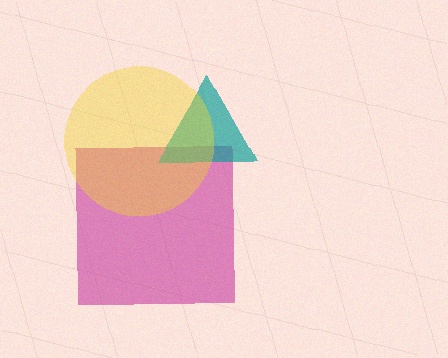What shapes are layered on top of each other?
The layered shapes are: a magenta square, a teal triangle, a yellow circle.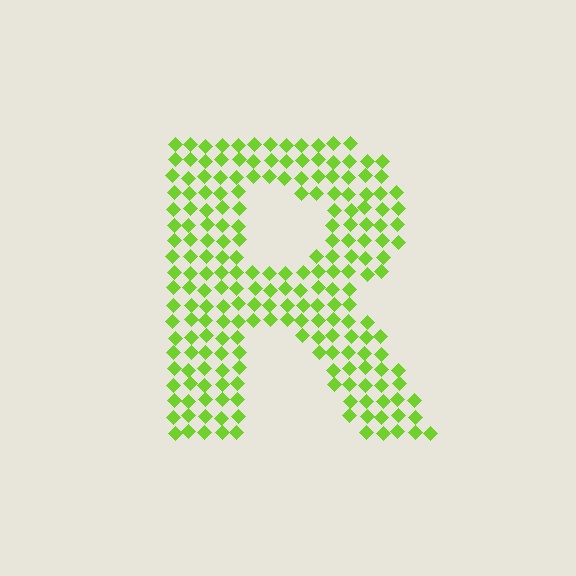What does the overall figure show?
The overall figure shows the letter R.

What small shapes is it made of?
It is made of small diamonds.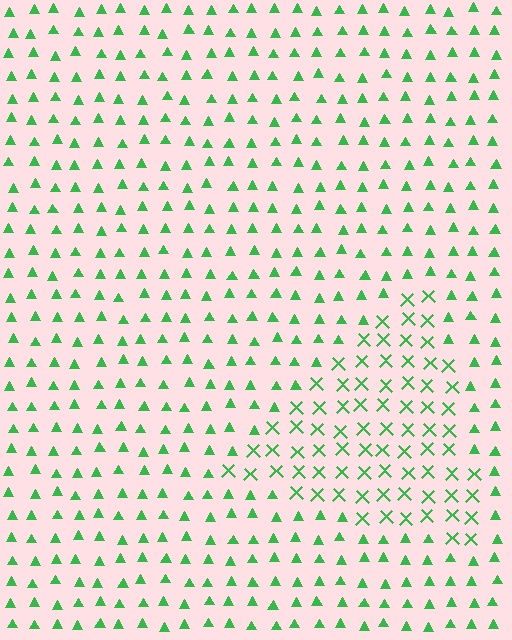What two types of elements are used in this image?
The image uses X marks inside the triangle region and triangles outside it.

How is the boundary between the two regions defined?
The boundary is defined by a change in element shape: X marks inside vs. triangles outside. All elements share the same color and spacing.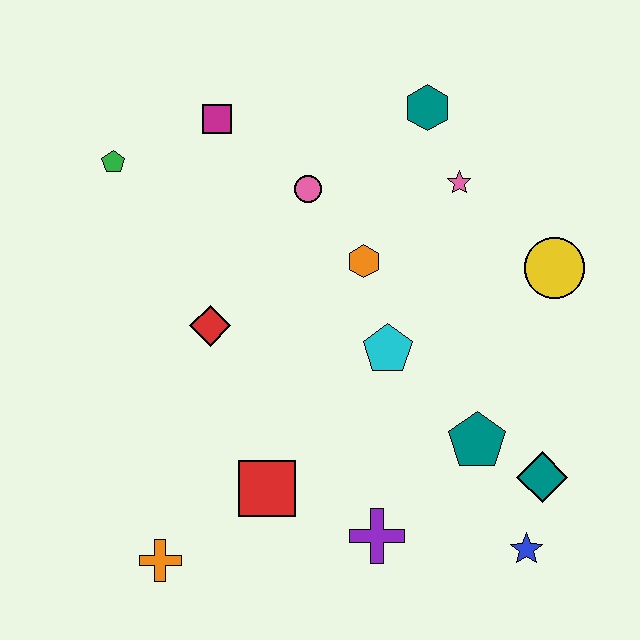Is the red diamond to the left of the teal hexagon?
Yes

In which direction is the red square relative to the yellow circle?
The red square is to the left of the yellow circle.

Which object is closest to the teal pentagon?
The teal diamond is closest to the teal pentagon.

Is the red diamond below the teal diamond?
No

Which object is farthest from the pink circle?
The blue star is farthest from the pink circle.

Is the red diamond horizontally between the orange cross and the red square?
Yes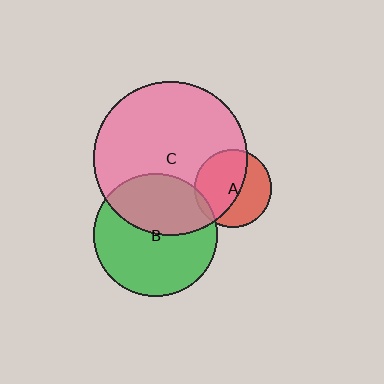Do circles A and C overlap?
Yes.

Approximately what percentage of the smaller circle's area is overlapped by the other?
Approximately 55%.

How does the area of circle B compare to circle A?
Approximately 2.5 times.